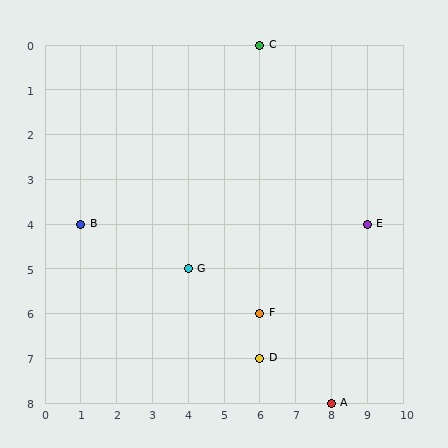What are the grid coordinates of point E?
Point E is at grid coordinates (9, 4).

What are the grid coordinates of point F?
Point F is at grid coordinates (6, 6).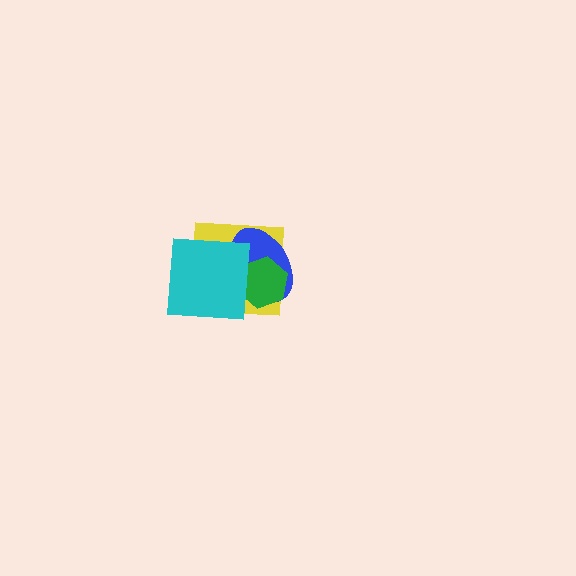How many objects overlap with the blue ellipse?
3 objects overlap with the blue ellipse.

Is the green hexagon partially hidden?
Yes, it is partially covered by another shape.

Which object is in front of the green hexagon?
The cyan square is in front of the green hexagon.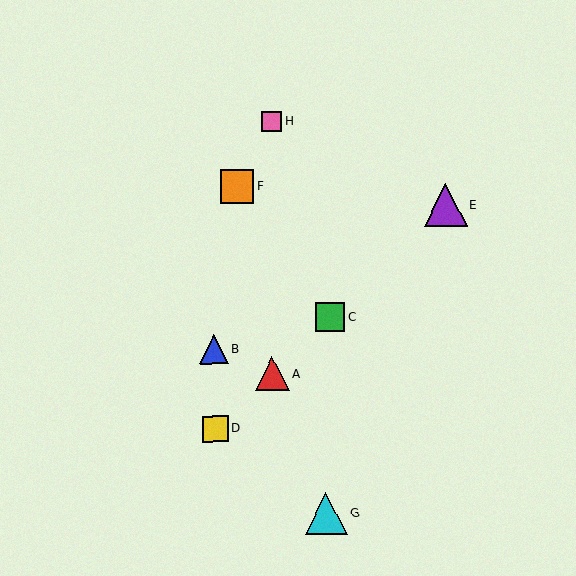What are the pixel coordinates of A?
Object A is at (272, 374).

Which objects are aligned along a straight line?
Objects A, C, D, E are aligned along a straight line.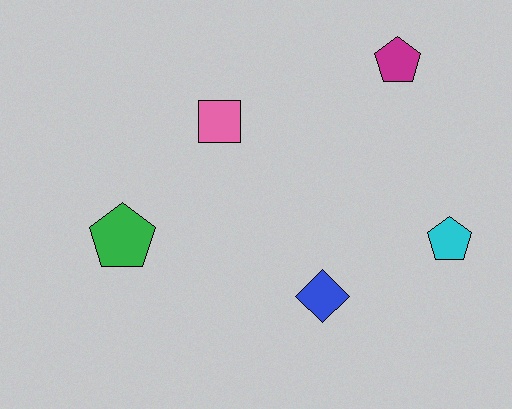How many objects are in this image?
There are 5 objects.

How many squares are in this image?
There is 1 square.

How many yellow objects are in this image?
There are no yellow objects.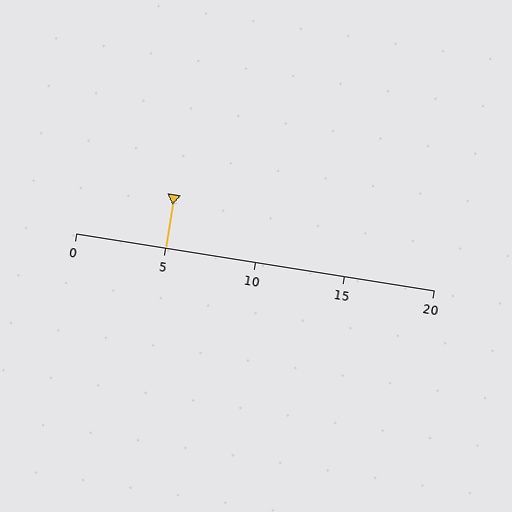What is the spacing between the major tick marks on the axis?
The major ticks are spaced 5 apart.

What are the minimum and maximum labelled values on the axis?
The axis runs from 0 to 20.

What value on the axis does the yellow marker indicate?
The marker indicates approximately 5.